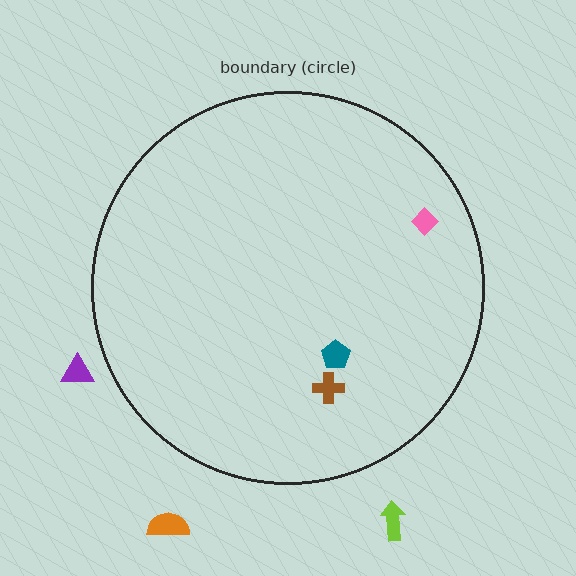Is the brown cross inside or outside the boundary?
Inside.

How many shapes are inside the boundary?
3 inside, 3 outside.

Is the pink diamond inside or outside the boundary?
Inside.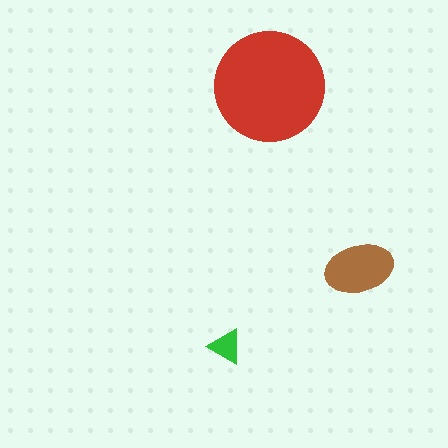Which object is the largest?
The red circle.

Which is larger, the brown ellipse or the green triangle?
The brown ellipse.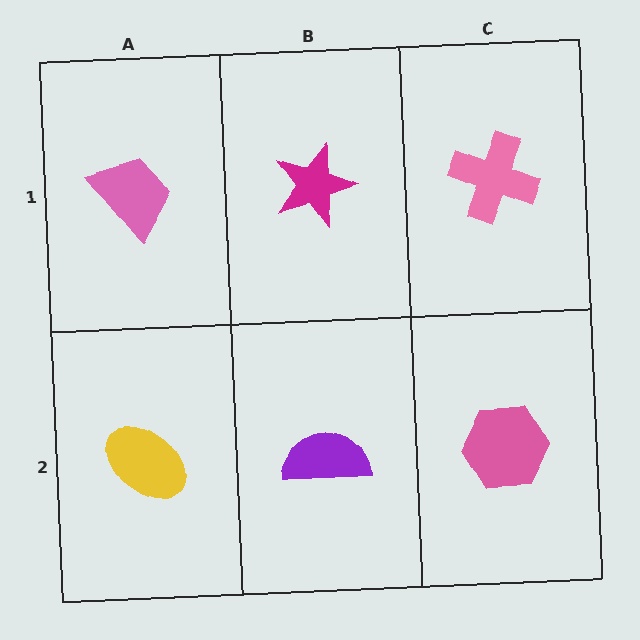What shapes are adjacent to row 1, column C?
A pink hexagon (row 2, column C), a magenta star (row 1, column B).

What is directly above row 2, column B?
A magenta star.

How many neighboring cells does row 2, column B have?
3.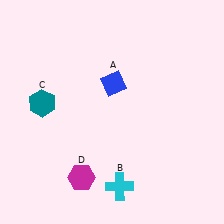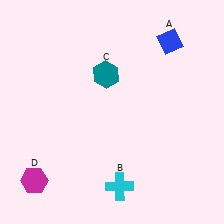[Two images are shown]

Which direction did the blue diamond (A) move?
The blue diamond (A) moved right.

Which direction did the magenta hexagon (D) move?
The magenta hexagon (D) moved left.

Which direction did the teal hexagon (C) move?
The teal hexagon (C) moved right.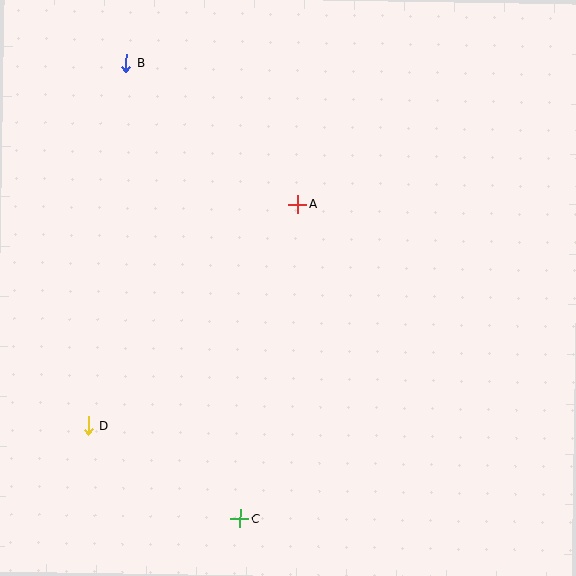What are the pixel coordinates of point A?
Point A is at (298, 204).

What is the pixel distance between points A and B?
The distance between A and B is 223 pixels.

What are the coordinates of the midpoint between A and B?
The midpoint between A and B is at (212, 134).